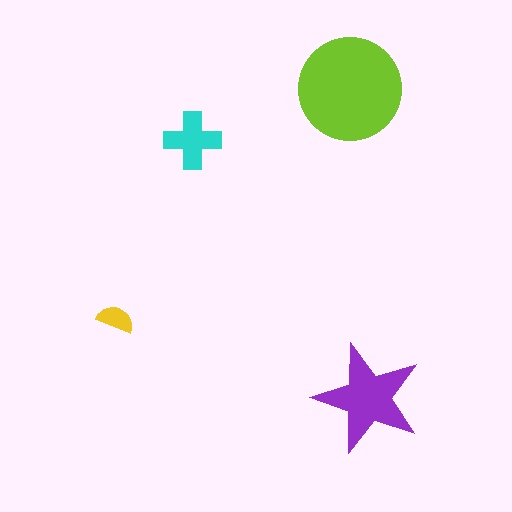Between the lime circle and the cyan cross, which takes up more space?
The lime circle.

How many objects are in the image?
There are 4 objects in the image.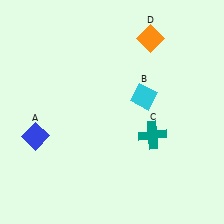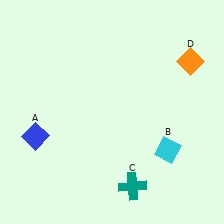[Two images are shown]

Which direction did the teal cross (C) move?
The teal cross (C) moved down.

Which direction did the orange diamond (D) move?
The orange diamond (D) moved right.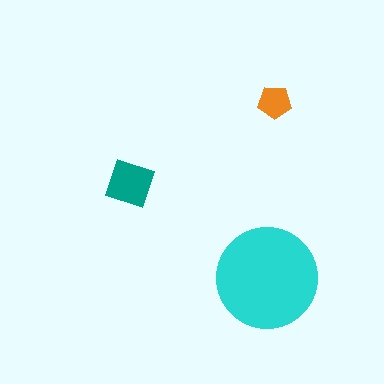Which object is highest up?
The orange pentagon is topmost.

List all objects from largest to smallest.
The cyan circle, the teal diamond, the orange pentagon.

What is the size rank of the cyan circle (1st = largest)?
1st.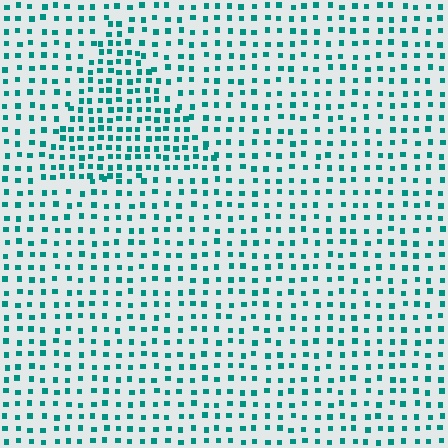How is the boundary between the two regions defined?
The boundary is defined by a change in element density (approximately 1.7x ratio). All elements are the same color, size, and shape.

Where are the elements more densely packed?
The elements are more densely packed inside the triangle boundary.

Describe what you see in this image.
The image contains small teal elements arranged at two different densities. A triangle-shaped region is visible where the elements are more densely packed than the surrounding area.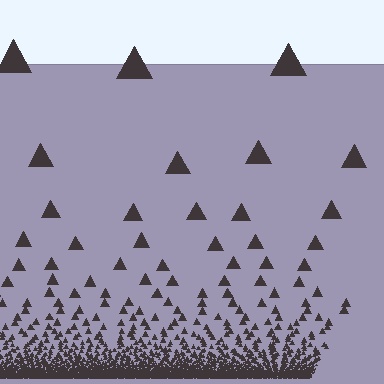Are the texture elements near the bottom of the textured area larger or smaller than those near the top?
Smaller. The gradient is inverted — elements near the bottom are smaller and denser.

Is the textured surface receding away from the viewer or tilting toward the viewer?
The surface appears to tilt toward the viewer. Texture elements get larger and sparser toward the top.